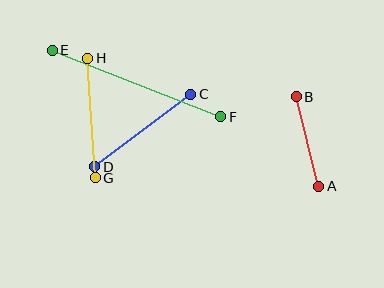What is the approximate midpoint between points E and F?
The midpoint is at approximately (137, 83) pixels.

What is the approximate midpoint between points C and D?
The midpoint is at approximately (143, 131) pixels.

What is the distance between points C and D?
The distance is approximately 120 pixels.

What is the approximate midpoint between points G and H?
The midpoint is at approximately (91, 118) pixels.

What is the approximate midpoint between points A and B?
The midpoint is at approximately (307, 142) pixels.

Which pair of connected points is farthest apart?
Points E and F are farthest apart.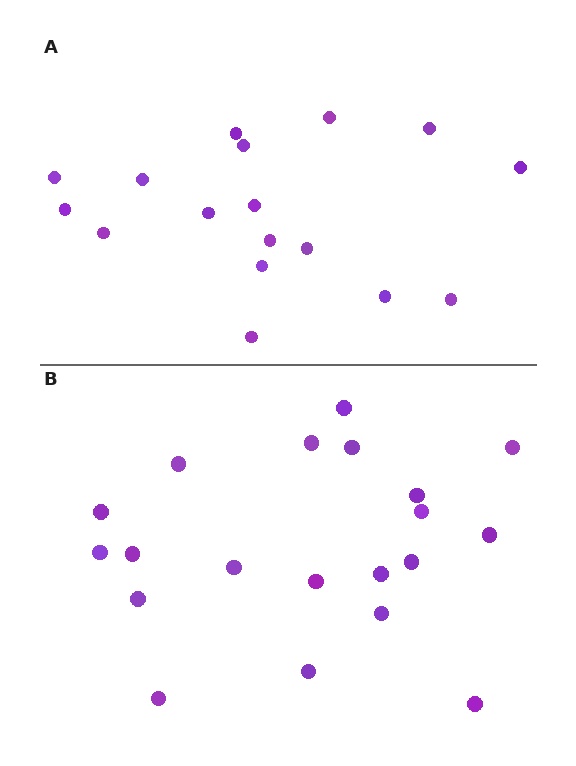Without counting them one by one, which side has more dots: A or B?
Region B (the bottom region) has more dots.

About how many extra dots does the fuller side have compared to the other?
Region B has just a few more — roughly 2 or 3 more dots than region A.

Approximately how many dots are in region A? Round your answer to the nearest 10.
About 20 dots. (The exact count is 17, which rounds to 20.)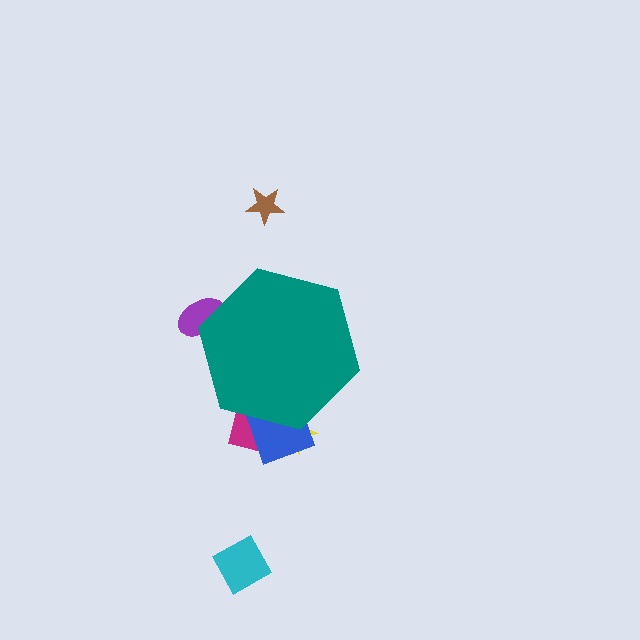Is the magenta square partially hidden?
Yes, the magenta square is partially hidden behind the teal hexagon.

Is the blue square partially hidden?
Yes, the blue square is partially hidden behind the teal hexagon.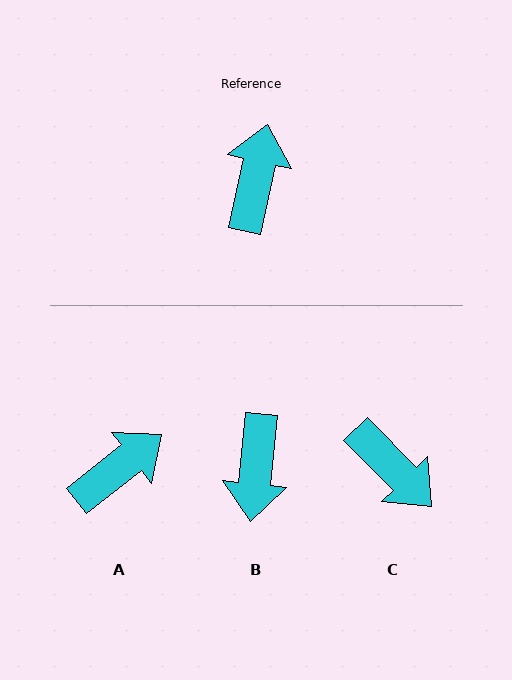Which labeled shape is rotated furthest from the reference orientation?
B, about 173 degrees away.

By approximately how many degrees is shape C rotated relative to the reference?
Approximately 123 degrees clockwise.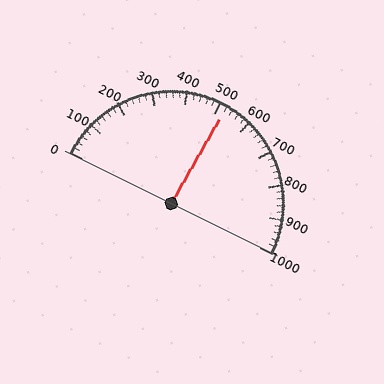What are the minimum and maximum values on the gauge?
The gauge ranges from 0 to 1000.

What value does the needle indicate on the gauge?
The needle indicates approximately 520.